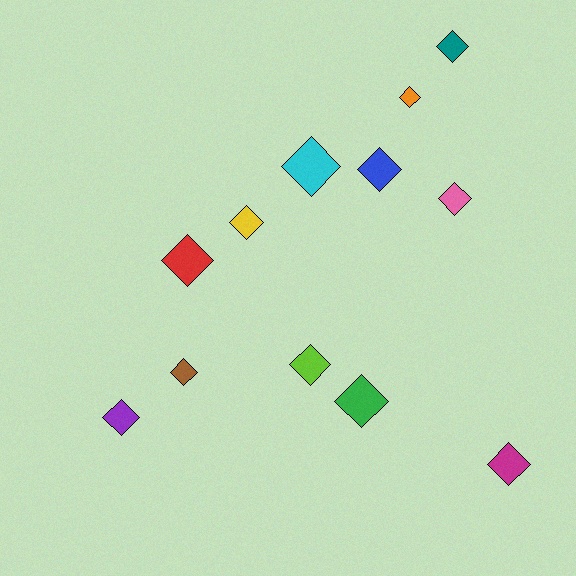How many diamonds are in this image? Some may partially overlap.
There are 12 diamonds.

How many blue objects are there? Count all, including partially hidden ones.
There is 1 blue object.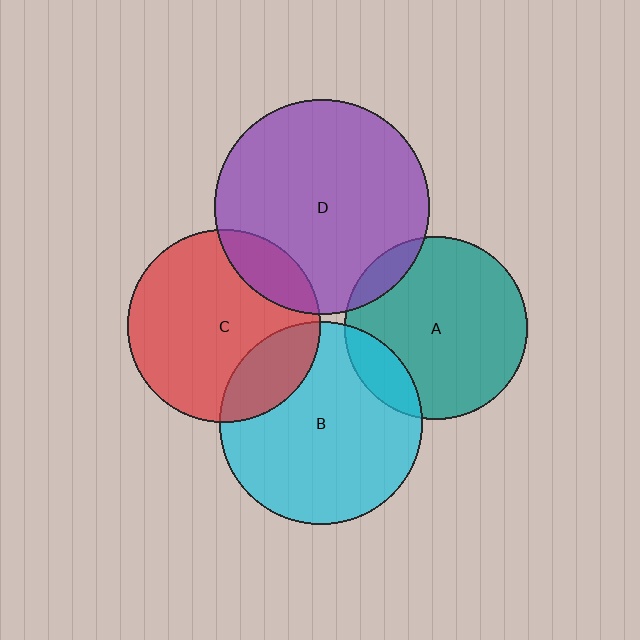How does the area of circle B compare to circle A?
Approximately 1.2 times.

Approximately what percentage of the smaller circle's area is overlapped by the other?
Approximately 20%.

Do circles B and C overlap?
Yes.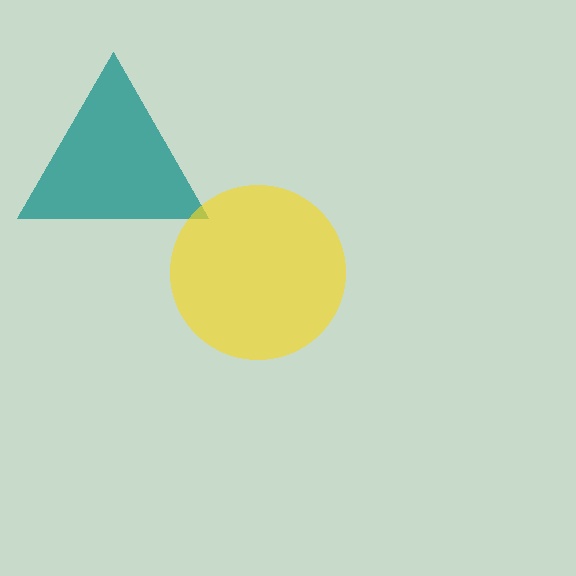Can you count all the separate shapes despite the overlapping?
Yes, there are 2 separate shapes.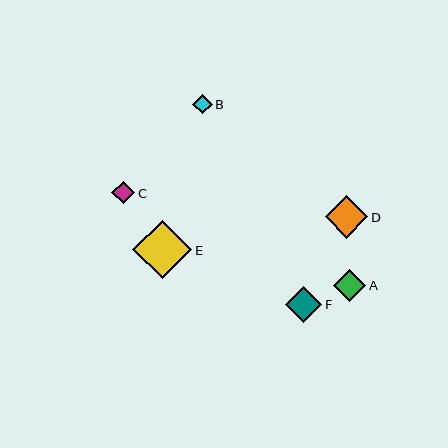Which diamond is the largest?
Diamond E is the largest with a size of approximately 59 pixels.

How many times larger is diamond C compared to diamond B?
Diamond C is approximately 1.2 times the size of diamond B.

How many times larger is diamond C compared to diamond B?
Diamond C is approximately 1.2 times the size of diamond B.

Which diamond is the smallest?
Diamond B is the smallest with a size of approximately 19 pixels.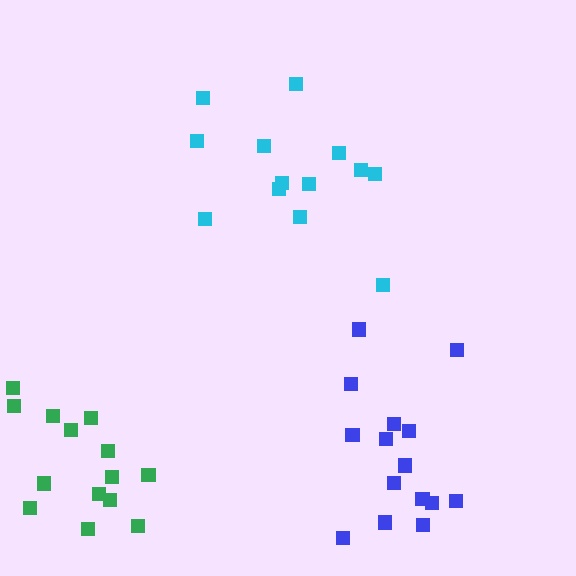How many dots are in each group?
Group 1: 13 dots, Group 2: 14 dots, Group 3: 15 dots (42 total).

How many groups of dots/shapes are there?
There are 3 groups.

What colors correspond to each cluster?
The clusters are colored: cyan, green, blue.